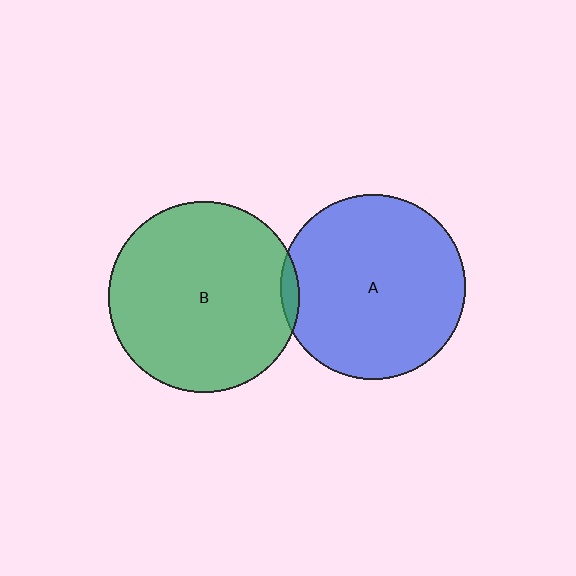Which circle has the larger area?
Circle B (green).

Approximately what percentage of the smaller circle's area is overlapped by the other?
Approximately 5%.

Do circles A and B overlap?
Yes.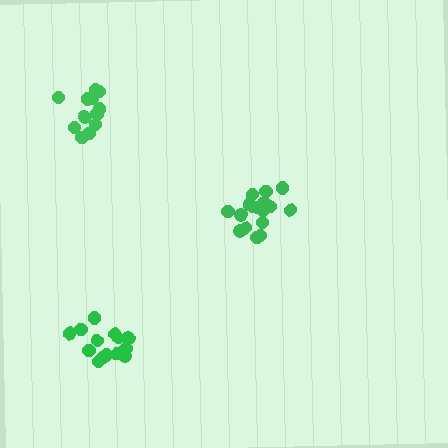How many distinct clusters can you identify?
There are 3 distinct clusters.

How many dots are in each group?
Group 1: 18 dots, Group 2: 12 dots, Group 3: 14 dots (44 total).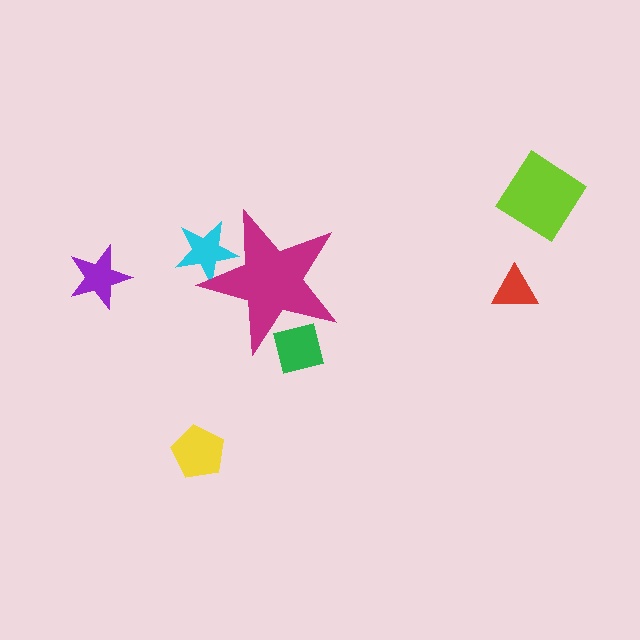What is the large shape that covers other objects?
A magenta star.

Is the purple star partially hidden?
No, the purple star is fully visible.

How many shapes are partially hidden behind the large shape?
2 shapes are partially hidden.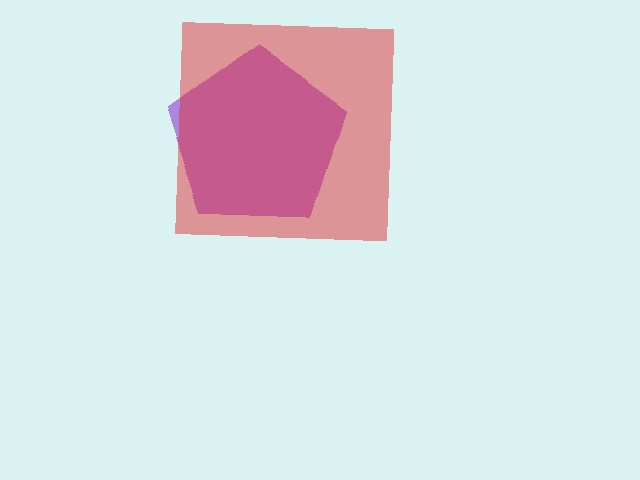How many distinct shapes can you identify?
There are 2 distinct shapes: a purple pentagon, a red square.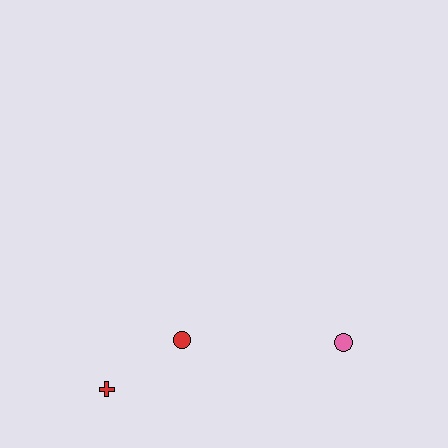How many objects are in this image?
There are 3 objects.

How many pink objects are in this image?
There is 1 pink object.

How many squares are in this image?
There are no squares.